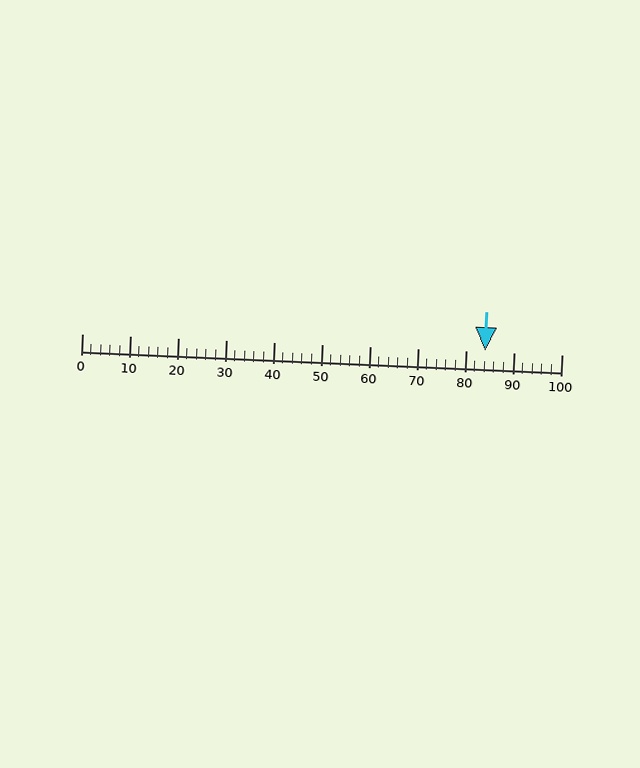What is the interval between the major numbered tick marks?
The major tick marks are spaced 10 units apart.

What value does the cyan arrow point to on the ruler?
The cyan arrow points to approximately 84.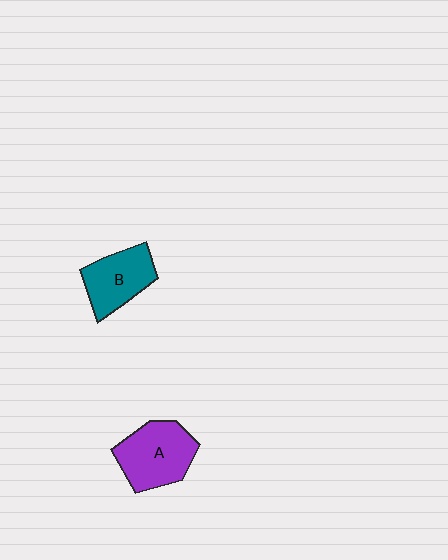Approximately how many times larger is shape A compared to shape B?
Approximately 1.2 times.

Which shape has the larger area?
Shape A (purple).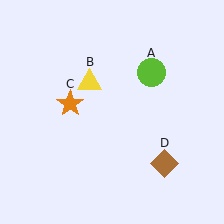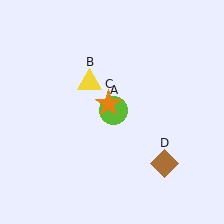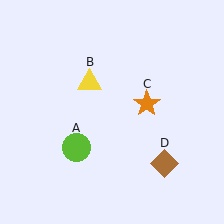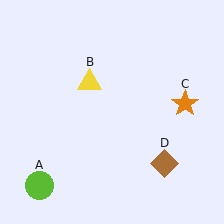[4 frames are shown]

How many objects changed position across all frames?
2 objects changed position: lime circle (object A), orange star (object C).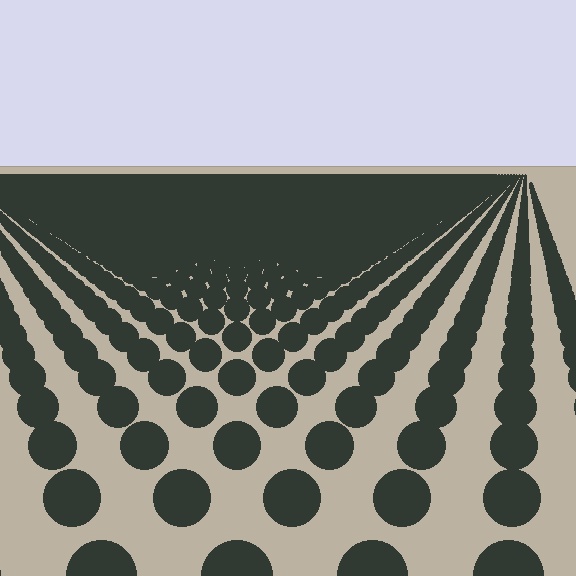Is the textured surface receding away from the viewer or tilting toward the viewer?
The surface is receding away from the viewer. Texture elements get smaller and denser toward the top.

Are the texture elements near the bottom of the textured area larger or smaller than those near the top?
Larger. Near the bottom, elements are closer to the viewer and appear at a bigger on-screen size.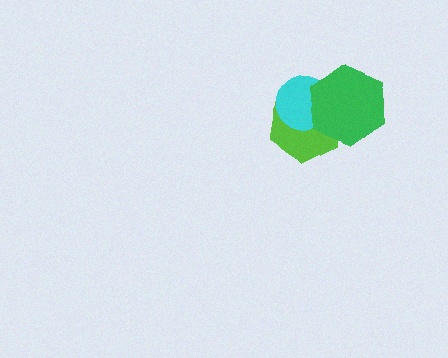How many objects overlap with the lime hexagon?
2 objects overlap with the lime hexagon.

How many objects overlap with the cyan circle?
2 objects overlap with the cyan circle.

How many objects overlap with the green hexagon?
2 objects overlap with the green hexagon.